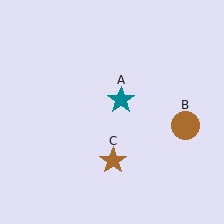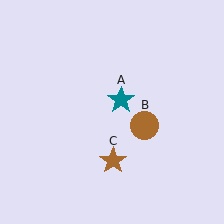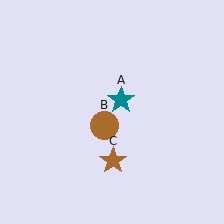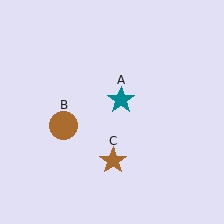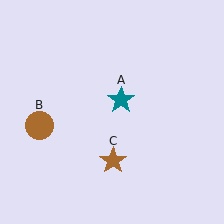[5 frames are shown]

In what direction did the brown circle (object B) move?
The brown circle (object B) moved left.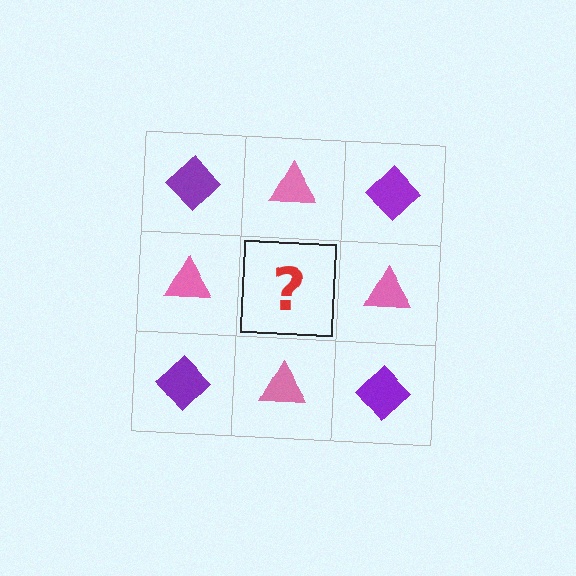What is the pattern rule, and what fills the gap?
The rule is that it alternates purple diamond and pink triangle in a checkerboard pattern. The gap should be filled with a purple diamond.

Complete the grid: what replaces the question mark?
The question mark should be replaced with a purple diamond.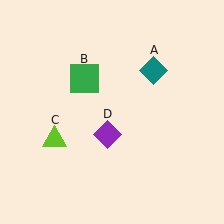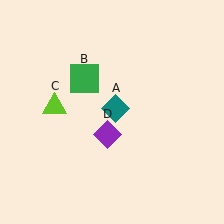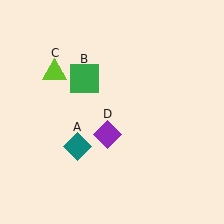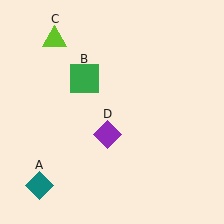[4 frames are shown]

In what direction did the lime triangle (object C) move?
The lime triangle (object C) moved up.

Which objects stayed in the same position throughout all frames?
Green square (object B) and purple diamond (object D) remained stationary.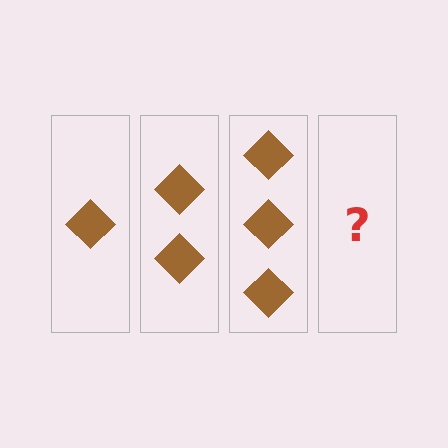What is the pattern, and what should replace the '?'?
The pattern is that each step adds one more diamond. The '?' should be 4 diamonds.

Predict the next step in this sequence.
The next step is 4 diamonds.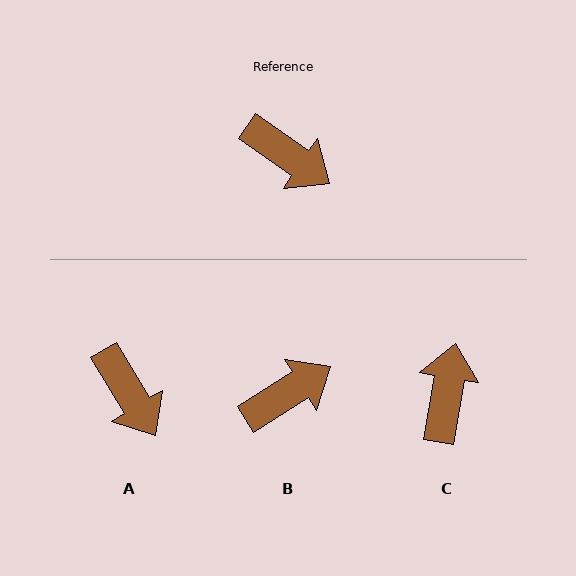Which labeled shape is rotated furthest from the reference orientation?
C, about 115 degrees away.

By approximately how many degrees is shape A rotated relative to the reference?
Approximately 24 degrees clockwise.